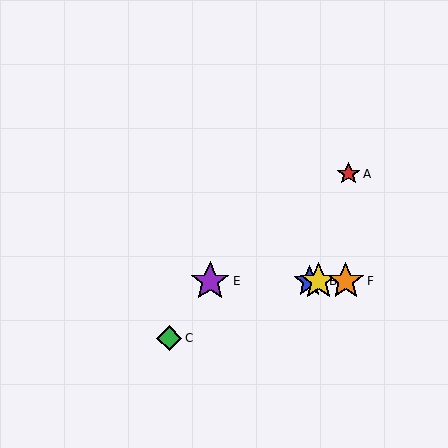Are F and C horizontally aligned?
No, F is at y≈281 and C is at y≈338.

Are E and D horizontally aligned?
Yes, both are at y≈281.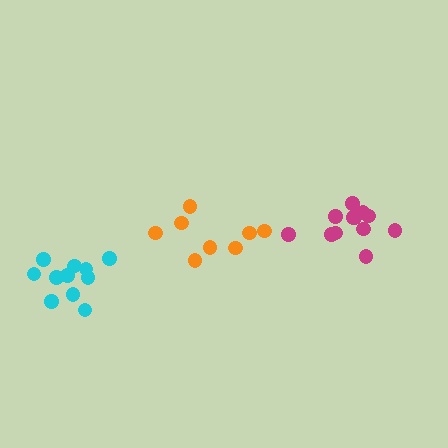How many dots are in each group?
Group 1: 8 dots, Group 2: 12 dots, Group 3: 11 dots (31 total).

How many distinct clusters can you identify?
There are 3 distinct clusters.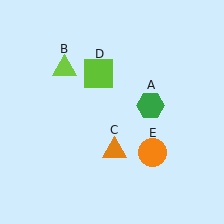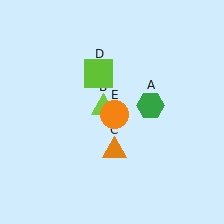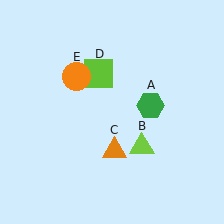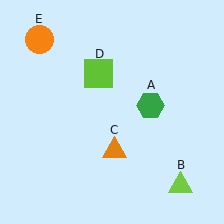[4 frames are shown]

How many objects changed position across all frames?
2 objects changed position: lime triangle (object B), orange circle (object E).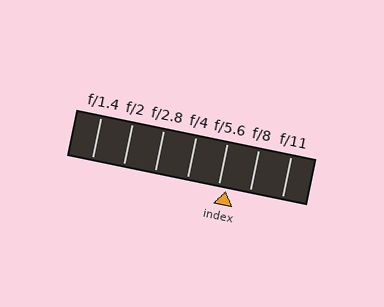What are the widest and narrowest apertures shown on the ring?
The widest aperture shown is f/1.4 and the narrowest is f/11.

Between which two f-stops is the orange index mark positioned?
The index mark is between f/5.6 and f/8.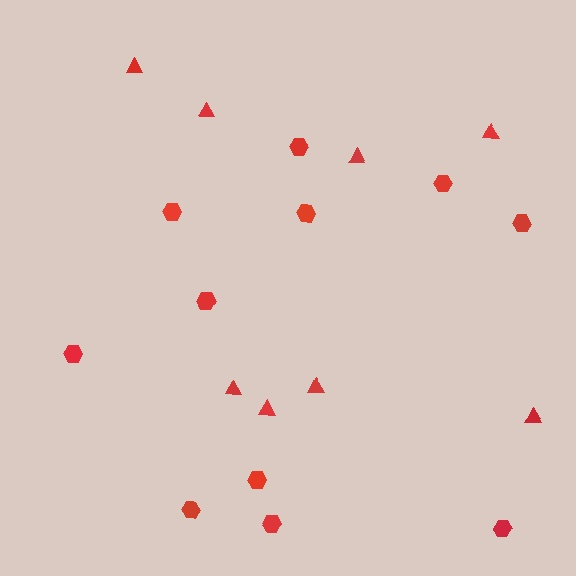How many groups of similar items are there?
There are 2 groups: one group of hexagons (11) and one group of triangles (8).